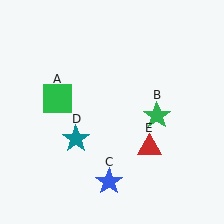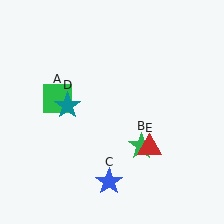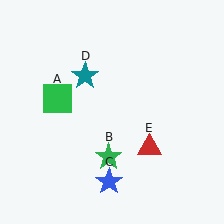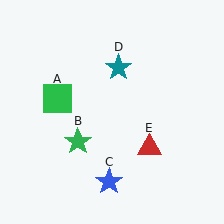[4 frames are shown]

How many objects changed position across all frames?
2 objects changed position: green star (object B), teal star (object D).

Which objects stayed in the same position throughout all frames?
Green square (object A) and blue star (object C) and red triangle (object E) remained stationary.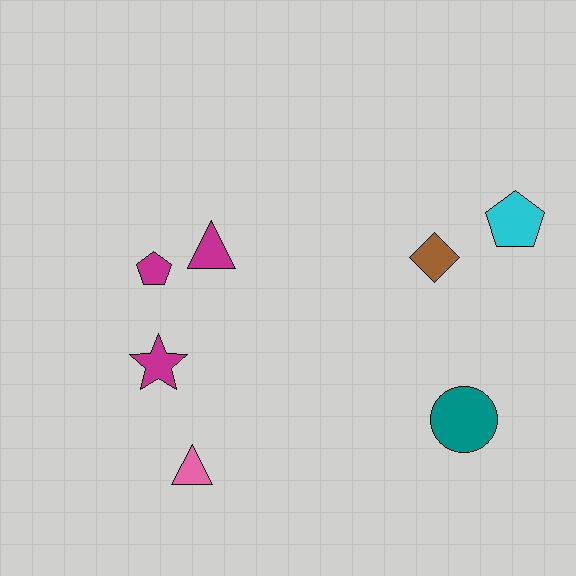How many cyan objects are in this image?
There is 1 cyan object.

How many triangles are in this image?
There are 2 triangles.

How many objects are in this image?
There are 7 objects.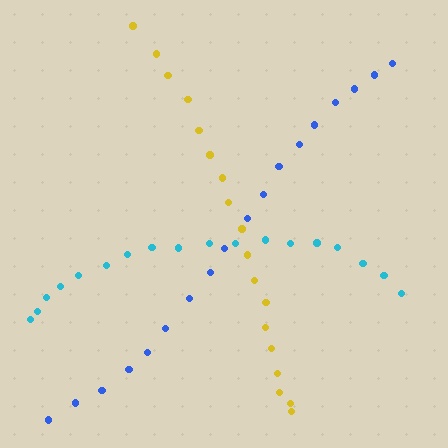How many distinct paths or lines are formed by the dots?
There are 3 distinct paths.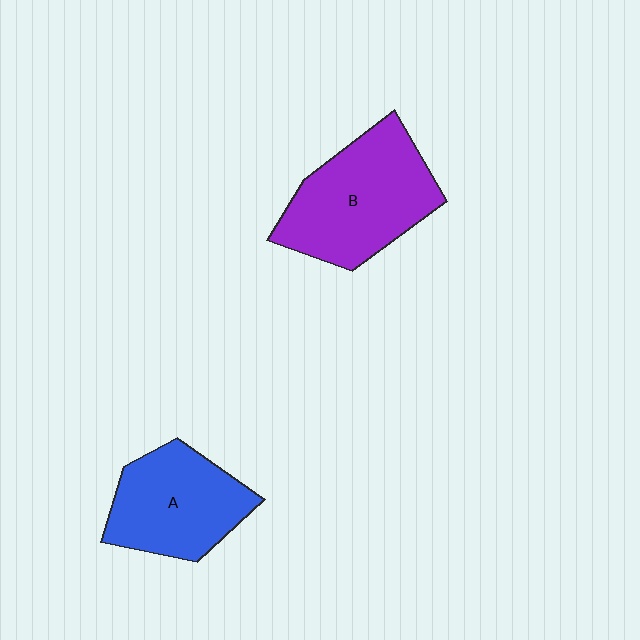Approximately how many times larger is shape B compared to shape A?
Approximately 1.2 times.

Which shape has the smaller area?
Shape A (blue).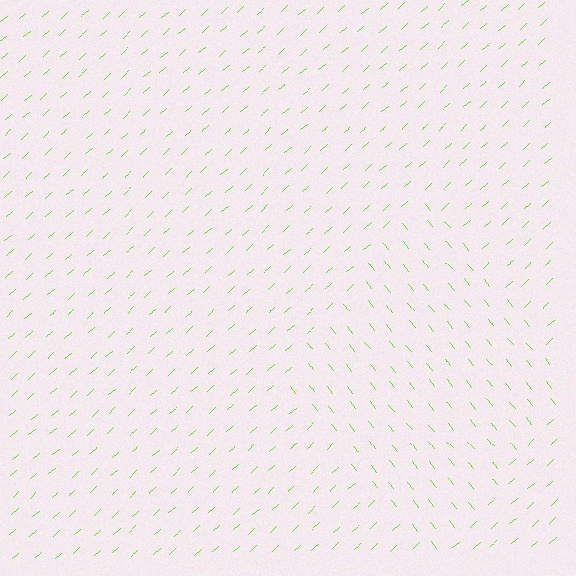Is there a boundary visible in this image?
Yes, there is a texture boundary formed by a change in line orientation.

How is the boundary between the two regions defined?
The boundary is defined purely by a change in line orientation (approximately 88 degrees difference). All lines are the same color and thickness.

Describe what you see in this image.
The image is filled with small lime line segments. A diamond region in the image has lines oriented differently from the surrounding lines, creating a visible texture boundary.